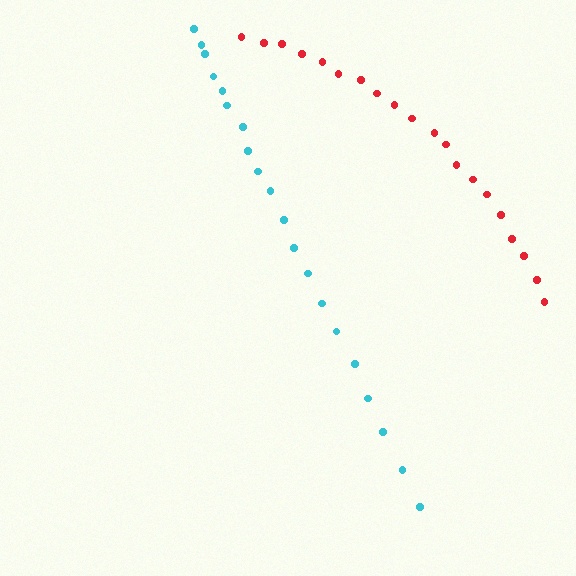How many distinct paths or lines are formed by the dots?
There are 2 distinct paths.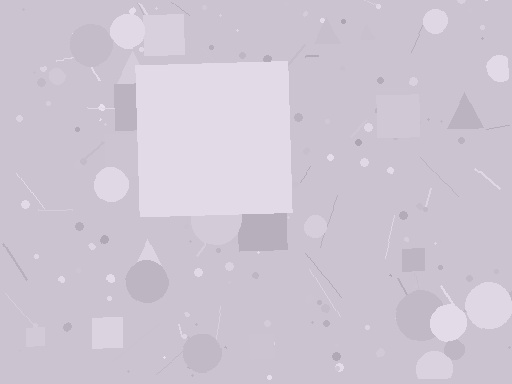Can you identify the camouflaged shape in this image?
The camouflaged shape is a square.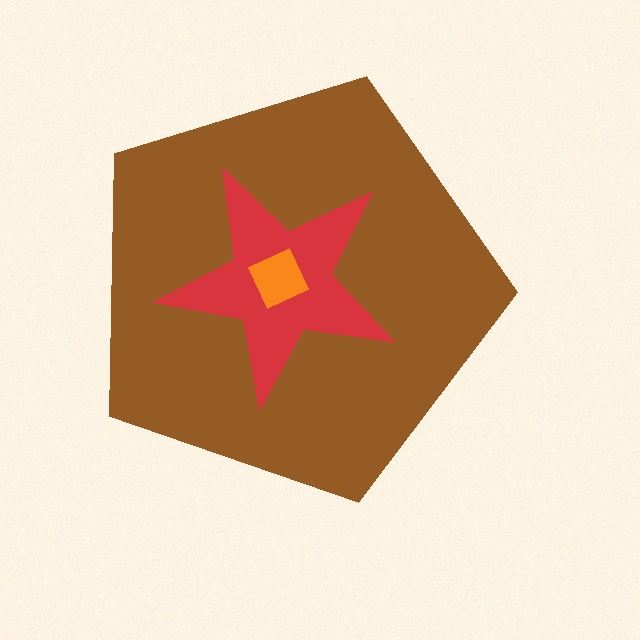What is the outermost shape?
The brown pentagon.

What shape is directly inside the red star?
The orange diamond.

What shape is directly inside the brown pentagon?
The red star.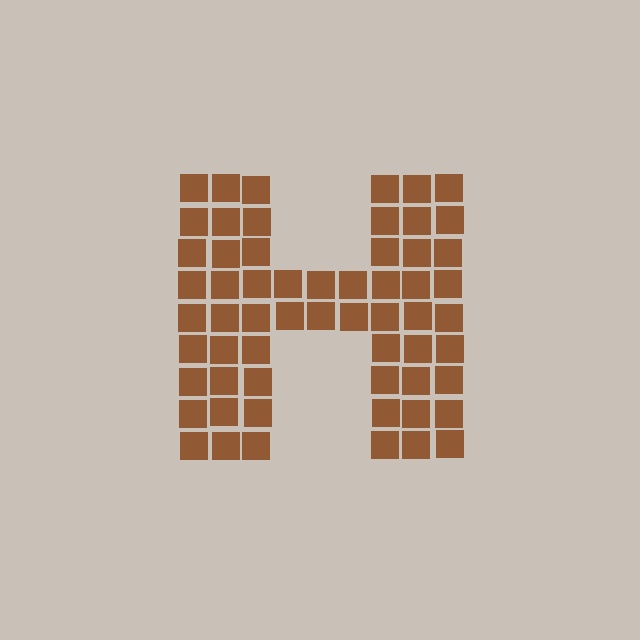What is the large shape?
The large shape is the letter H.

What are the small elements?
The small elements are squares.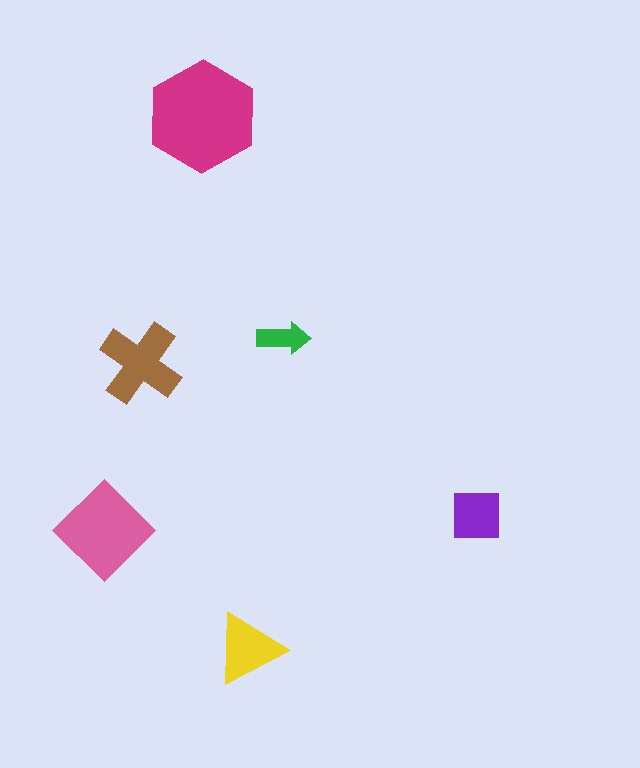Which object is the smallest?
The green arrow.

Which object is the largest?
The magenta hexagon.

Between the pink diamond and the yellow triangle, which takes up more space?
The pink diamond.